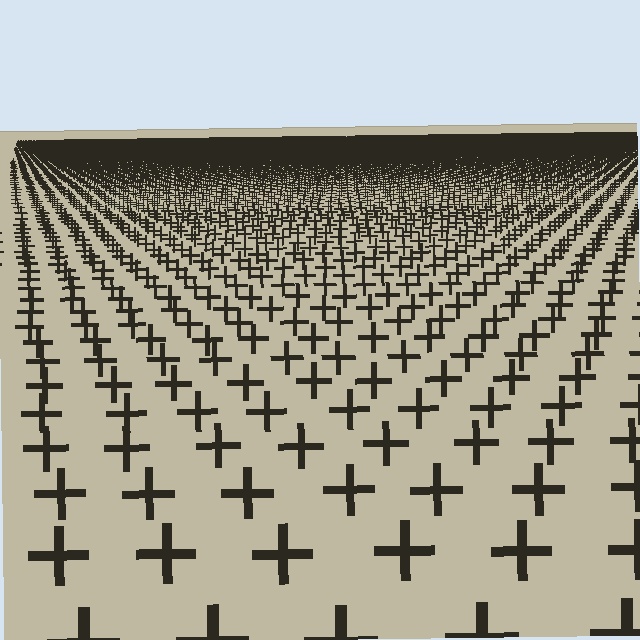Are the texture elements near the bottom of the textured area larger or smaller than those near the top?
Larger. Near the bottom, elements are closer to the viewer and appear at a bigger on-screen size.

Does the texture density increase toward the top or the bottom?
Density increases toward the top.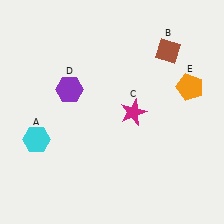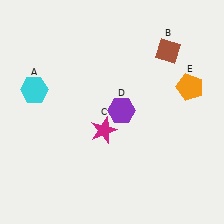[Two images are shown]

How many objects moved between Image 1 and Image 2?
3 objects moved between the two images.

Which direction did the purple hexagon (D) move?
The purple hexagon (D) moved right.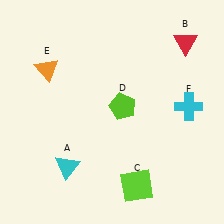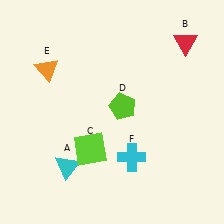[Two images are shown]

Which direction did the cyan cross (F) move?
The cyan cross (F) moved left.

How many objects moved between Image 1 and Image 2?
2 objects moved between the two images.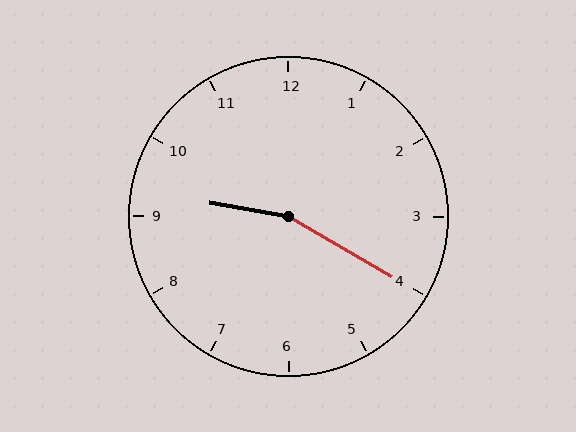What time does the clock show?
9:20.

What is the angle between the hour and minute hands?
Approximately 160 degrees.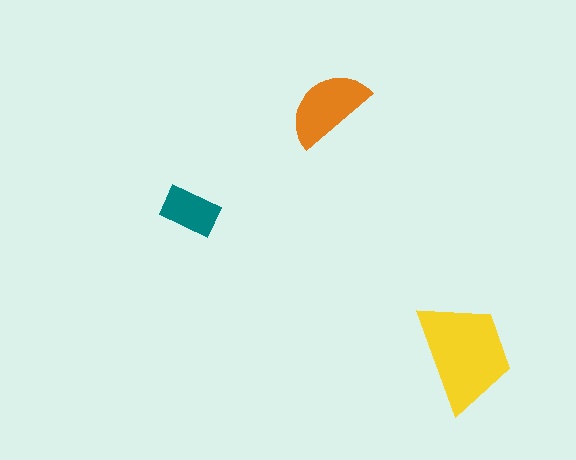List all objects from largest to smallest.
The yellow trapezoid, the orange semicircle, the teal rectangle.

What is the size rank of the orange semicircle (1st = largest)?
2nd.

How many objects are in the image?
There are 3 objects in the image.